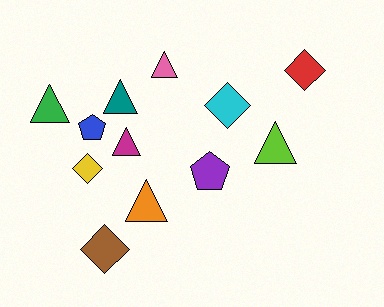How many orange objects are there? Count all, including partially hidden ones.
There is 1 orange object.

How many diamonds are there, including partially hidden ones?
There are 4 diamonds.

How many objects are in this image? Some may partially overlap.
There are 12 objects.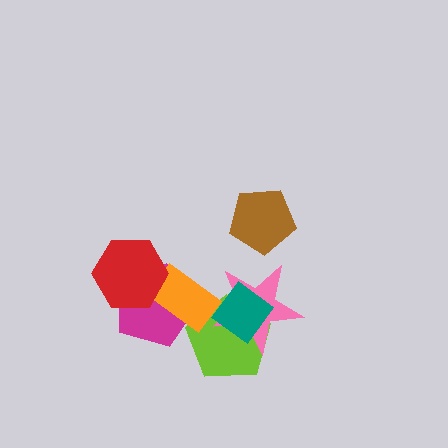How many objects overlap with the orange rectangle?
3 objects overlap with the orange rectangle.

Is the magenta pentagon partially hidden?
Yes, it is partially covered by another shape.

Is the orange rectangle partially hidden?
Yes, it is partially covered by another shape.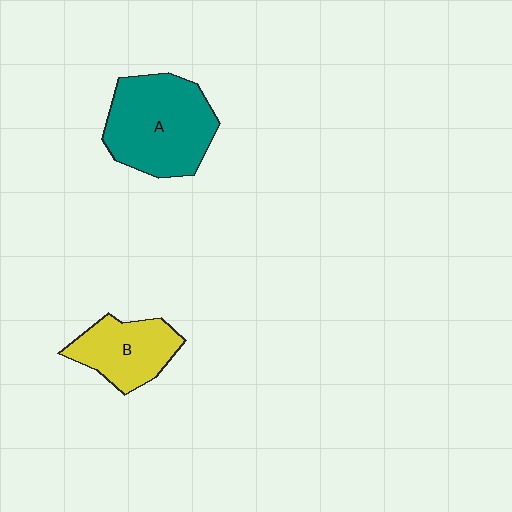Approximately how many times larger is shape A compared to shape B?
Approximately 1.6 times.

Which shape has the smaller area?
Shape B (yellow).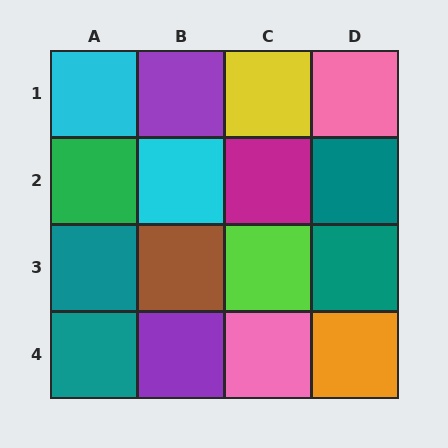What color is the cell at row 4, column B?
Purple.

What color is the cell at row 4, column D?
Orange.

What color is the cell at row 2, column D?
Teal.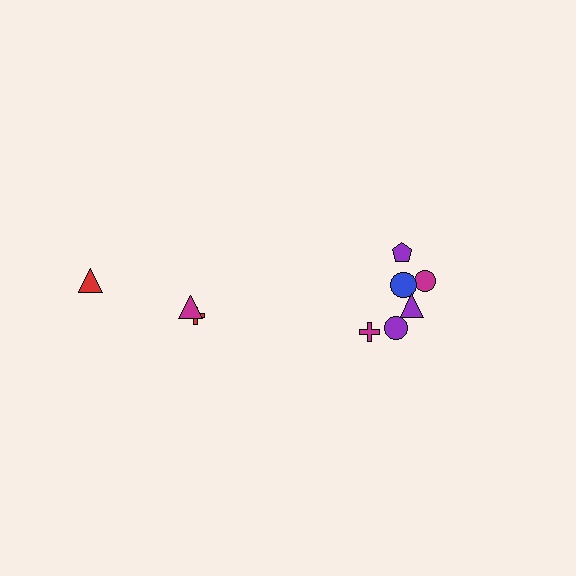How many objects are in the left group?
There are 3 objects.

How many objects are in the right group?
There are 6 objects.